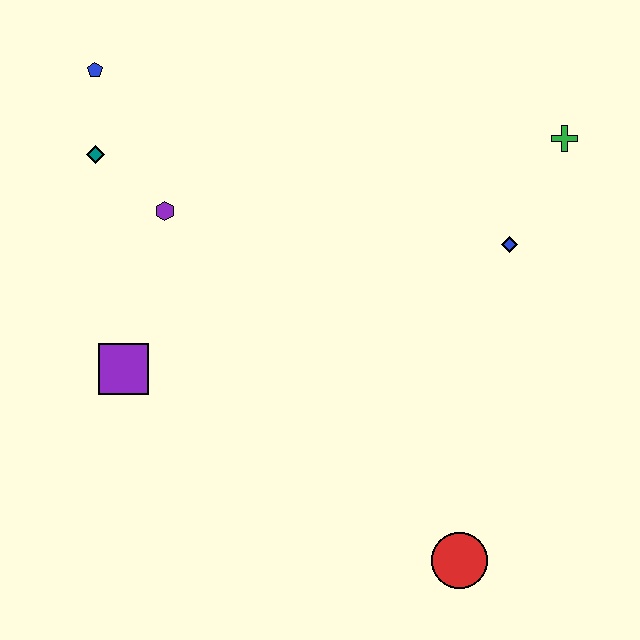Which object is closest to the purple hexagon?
The teal diamond is closest to the purple hexagon.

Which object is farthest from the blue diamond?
The blue pentagon is farthest from the blue diamond.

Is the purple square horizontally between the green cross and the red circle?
No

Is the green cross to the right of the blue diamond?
Yes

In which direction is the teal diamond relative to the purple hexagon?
The teal diamond is to the left of the purple hexagon.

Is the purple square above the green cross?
No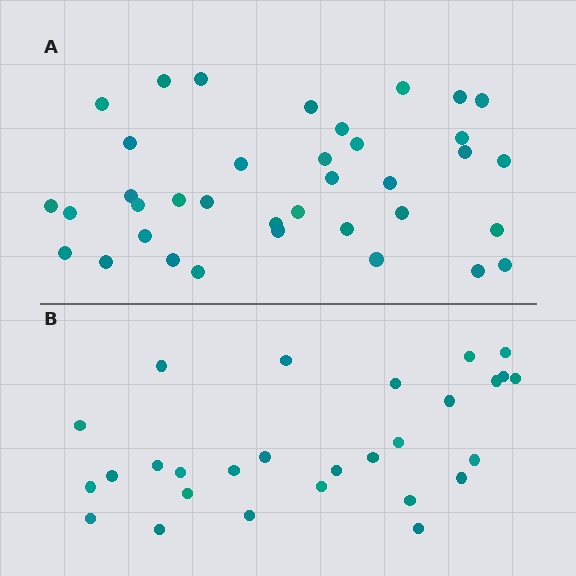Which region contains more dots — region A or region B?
Region A (the top region) has more dots.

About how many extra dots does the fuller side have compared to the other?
Region A has roughly 8 or so more dots than region B.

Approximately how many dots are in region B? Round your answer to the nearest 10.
About 30 dots. (The exact count is 28, which rounds to 30.)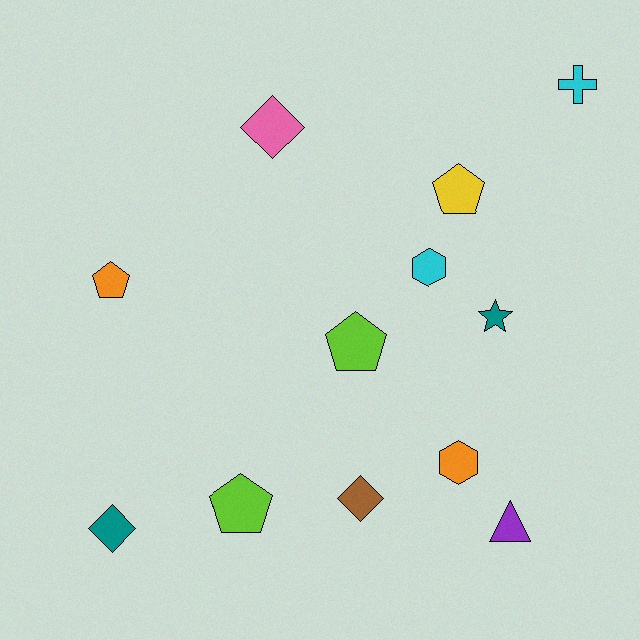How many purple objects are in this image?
There is 1 purple object.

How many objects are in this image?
There are 12 objects.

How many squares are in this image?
There are no squares.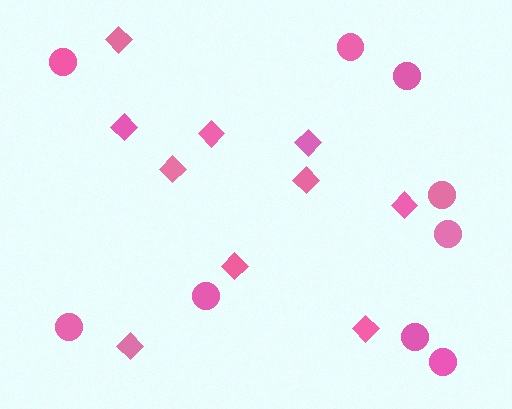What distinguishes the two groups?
There are 2 groups: one group of diamonds (10) and one group of circles (9).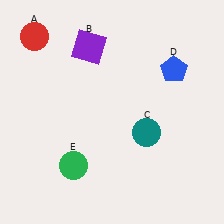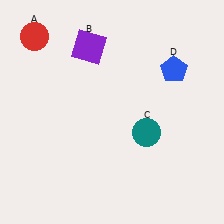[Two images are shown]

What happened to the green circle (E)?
The green circle (E) was removed in Image 2. It was in the bottom-left area of Image 1.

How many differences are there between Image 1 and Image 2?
There is 1 difference between the two images.